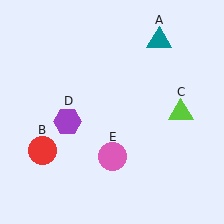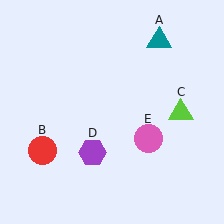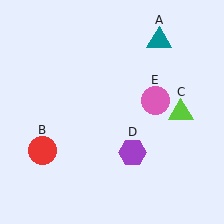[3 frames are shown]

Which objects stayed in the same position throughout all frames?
Teal triangle (object A) and red circle (object B) and lime triangle (object C) remained stationary.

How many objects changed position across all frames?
2 objects changed position: purple hexagon (object D), pink circle (object E).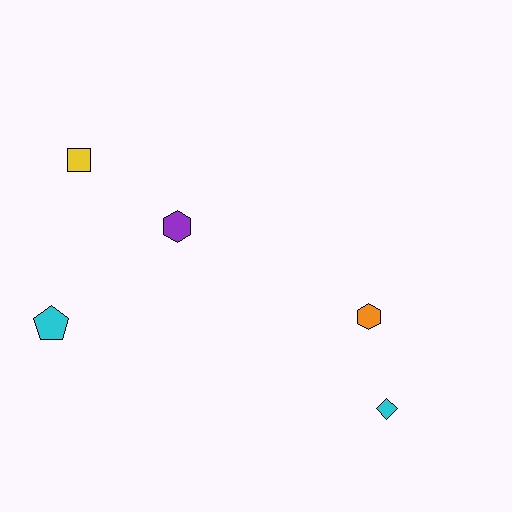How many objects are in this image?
There are 5 objects.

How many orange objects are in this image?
There is 1 orange object.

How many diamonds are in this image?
There is 1 diamond.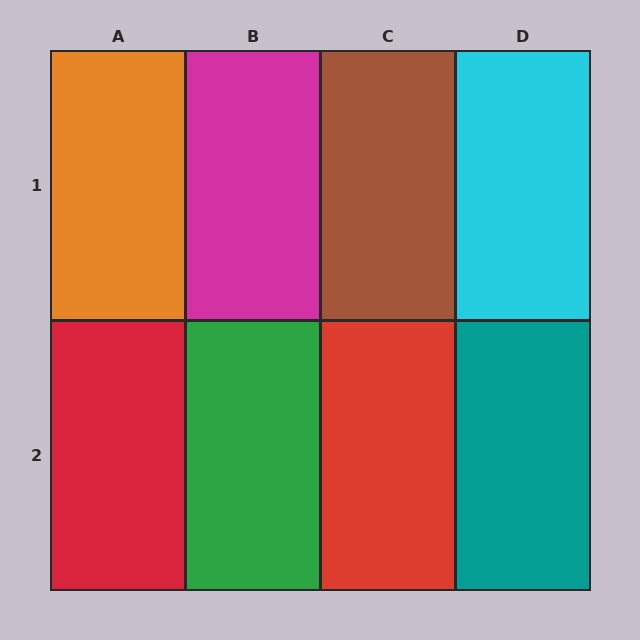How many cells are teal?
1 cell is teal.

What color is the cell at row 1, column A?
Orange.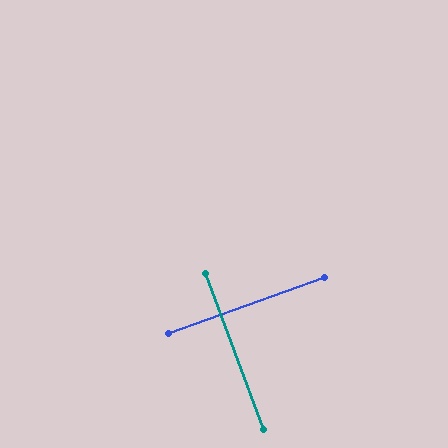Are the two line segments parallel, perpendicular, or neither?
Perpendicular — they meet at approximately 90°.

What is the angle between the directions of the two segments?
Approximately 90 degrees.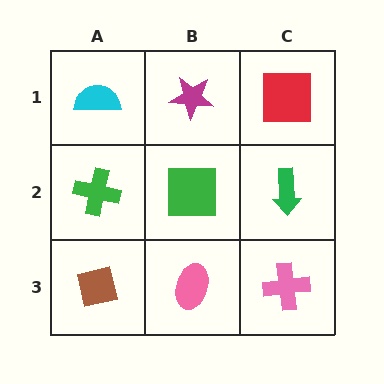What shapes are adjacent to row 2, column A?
A cyan semicircle (row 1, column A), a brown square (row 3, column A), a green square (row 2, column B).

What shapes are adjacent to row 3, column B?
A green square (row 2, column B), a brown square (row 3, column A), a pink cross (row 3, column C).